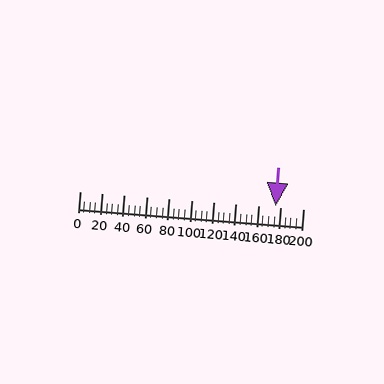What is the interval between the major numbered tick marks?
The major tick marks are spaced 20 units apart.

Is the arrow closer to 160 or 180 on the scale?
The arrow is closer to 180.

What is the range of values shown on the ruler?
The ruler shows values from 0 to 200.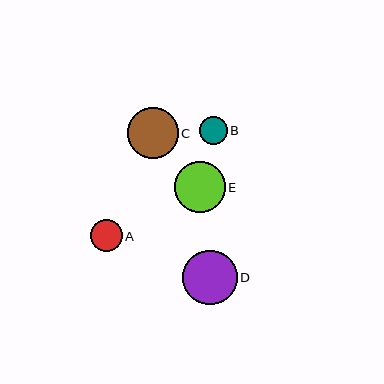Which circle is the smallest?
Circle B is the smallest with a size of approximately 28 pixels.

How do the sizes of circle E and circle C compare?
Circle E and circle C are approximately the same size.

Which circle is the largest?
Circle D is the largest with a size of approximately 55 pixels.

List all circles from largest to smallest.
From largest to smallest: D, E, C, A, B.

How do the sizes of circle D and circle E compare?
Circle D and circle E are approximately the same size.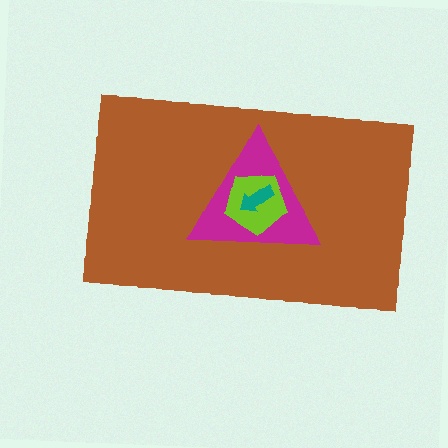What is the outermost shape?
The brown rectangle.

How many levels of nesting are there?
4.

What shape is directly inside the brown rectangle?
The magenta triangle.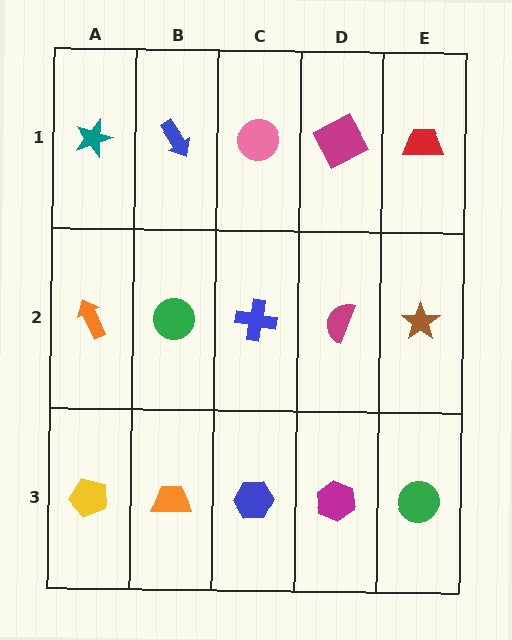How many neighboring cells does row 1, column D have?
3.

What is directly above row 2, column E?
A red trapezoid.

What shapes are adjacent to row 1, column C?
A blue cross (row 2, column C), a blue arrow (row 1, column B), a magenta square (row 1, column D).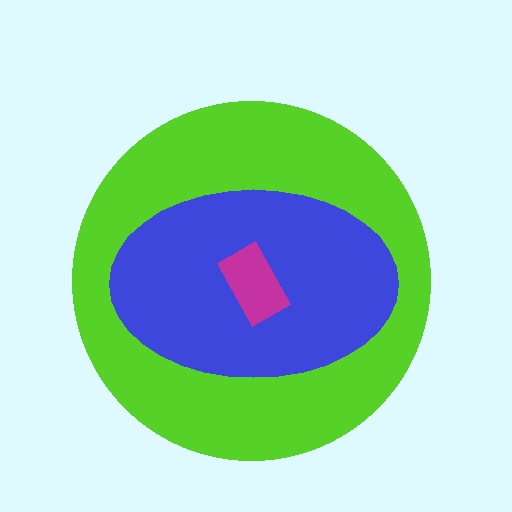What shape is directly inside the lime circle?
The blue ellipse.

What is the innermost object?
The magenta rectangle.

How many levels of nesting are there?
3.